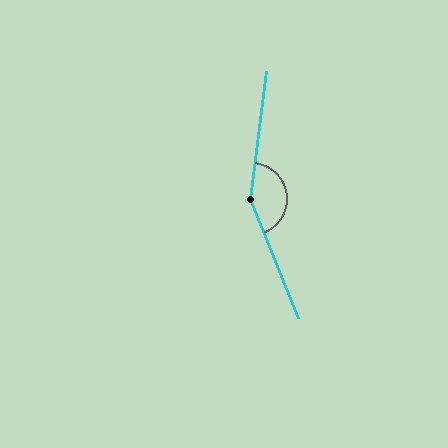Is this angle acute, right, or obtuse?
It is obtuse.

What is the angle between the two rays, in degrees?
Approximately 151 degrees.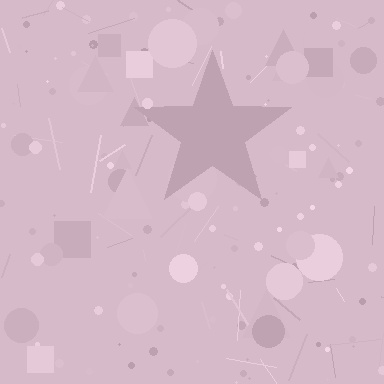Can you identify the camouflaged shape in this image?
The camouflaged shape is a star.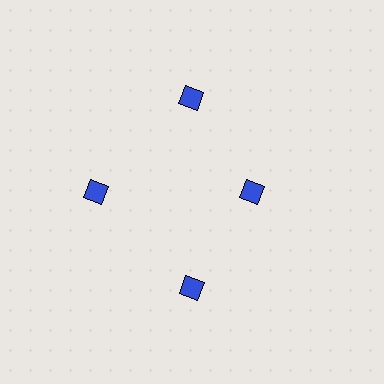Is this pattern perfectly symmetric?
No. The 4 blue diamonds are arranged in a ring, but one element near the 3 o'clock position is pulled inward toward the center, breaking the 4-fold rotational symmetry.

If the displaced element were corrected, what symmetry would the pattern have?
It would have 4-fold rotational symmetry — the pattern would map onto itself every 90 degrees.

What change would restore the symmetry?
The symmetry would be restored by moving it outward, back onto the ring so that all 4 diamonds sit at equal angles and equal distance from the center.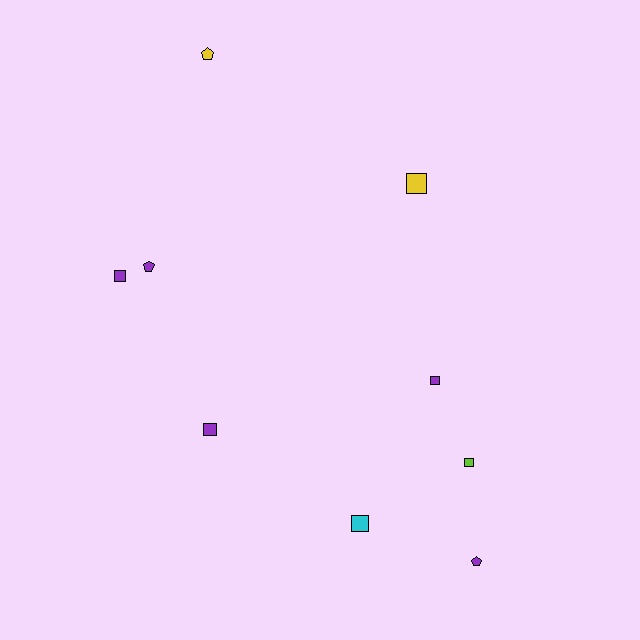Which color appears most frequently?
Purple, with 5 objects.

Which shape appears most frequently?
Square, with 6 objects.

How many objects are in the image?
There are 9 objects.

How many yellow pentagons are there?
There is 1 yellow pentagon.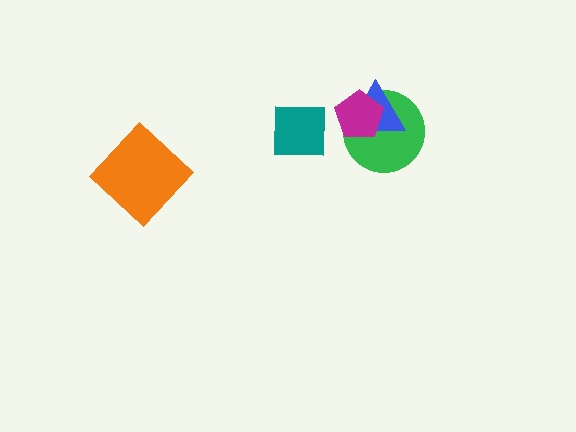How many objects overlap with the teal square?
0 objects overlap with the teal square.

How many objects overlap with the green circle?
2 objects overlap with the green circle.